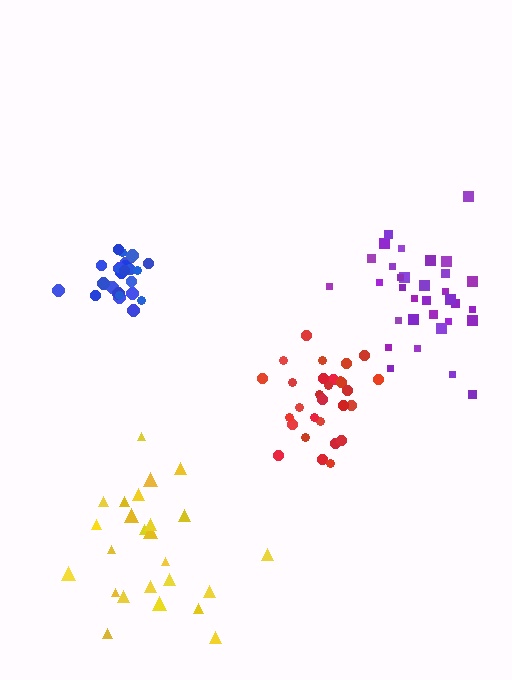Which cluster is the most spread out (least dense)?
Yellow.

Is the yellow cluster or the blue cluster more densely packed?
Blue.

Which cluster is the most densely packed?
Blue.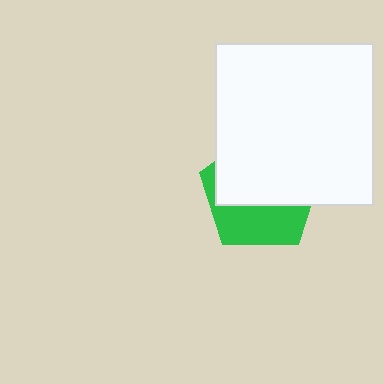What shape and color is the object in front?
The object in front is a white rectangle.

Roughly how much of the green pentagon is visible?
A small part of it is visible (roughly 40%).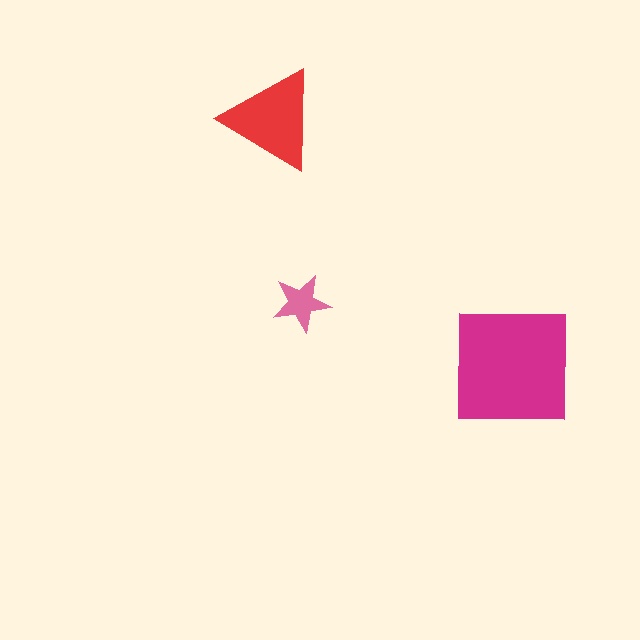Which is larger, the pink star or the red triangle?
The red triangle.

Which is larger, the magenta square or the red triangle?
The magenta square.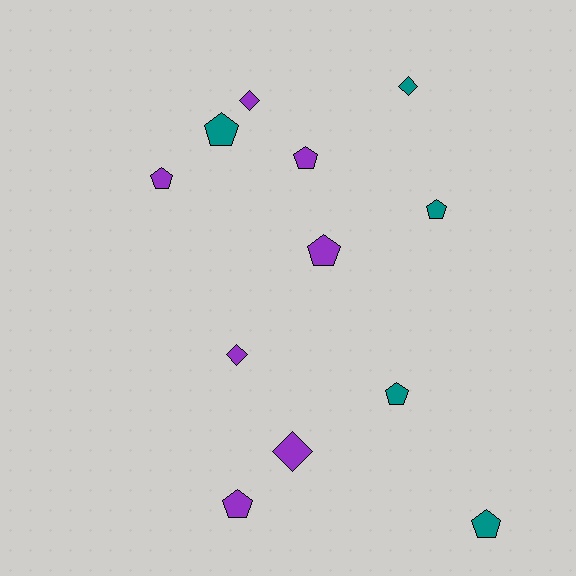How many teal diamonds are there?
There is 1 teal diamond.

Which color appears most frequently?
Purple, with 7 objects.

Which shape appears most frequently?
Pentagon, with 8 objects.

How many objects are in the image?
There are 12 objects.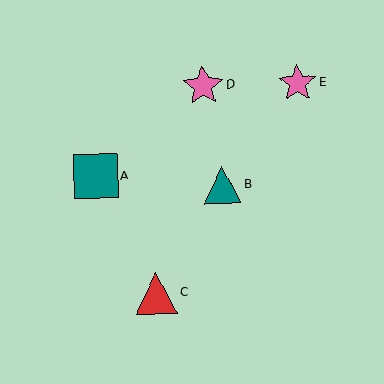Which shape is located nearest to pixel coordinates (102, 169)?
The teal square (labeled A) at (96, 176) is nearest to that location.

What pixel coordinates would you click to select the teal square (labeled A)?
Click at (96, 176) to select the teal square A.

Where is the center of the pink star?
The center of the pink star is at (203, 86).